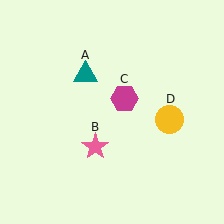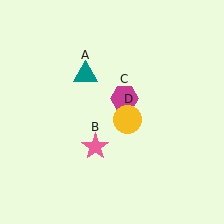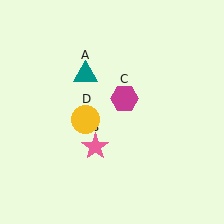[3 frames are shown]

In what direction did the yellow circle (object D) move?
The yellow circle (object D) moved left.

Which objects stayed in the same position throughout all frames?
Teal triangle (object A) and pink star (object B) and magenta hexagon (object C) remained stationary.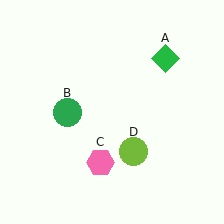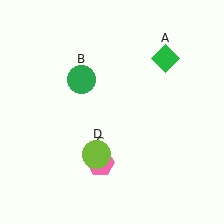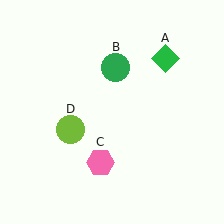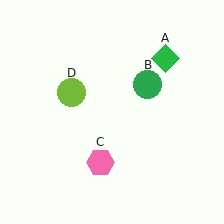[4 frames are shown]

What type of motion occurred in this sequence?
The green circle (object B), lime circle (object D) rotated clockwise around the center of the scene.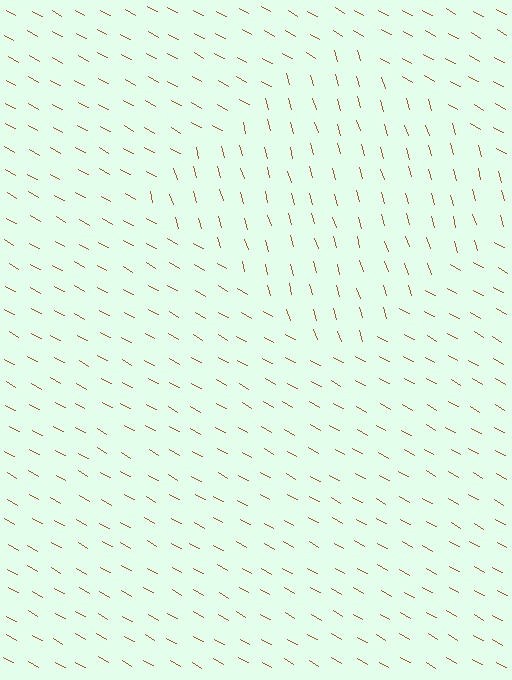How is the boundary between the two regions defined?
The boundary is defined purely by a change in line orientation (approximately 45 degrees difference). All lines are the same color and thickness.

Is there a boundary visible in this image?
Yes, there is a texture boundary formed by a change in line orientation.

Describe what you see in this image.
The image is filled with small brown line segments. A diamond region in the image has lines oriented differently from the surrounding lines, creating a visible texture boundary.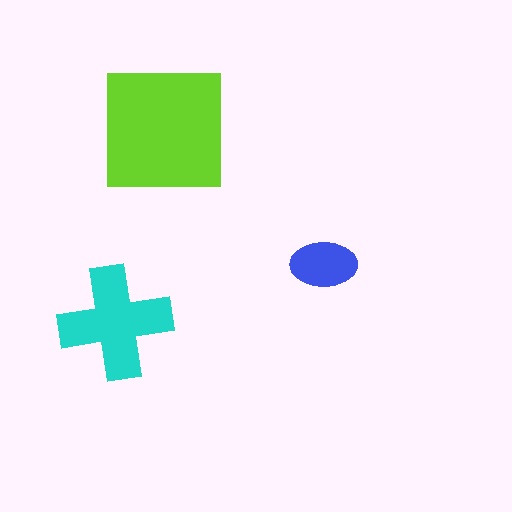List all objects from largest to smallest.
The lime square, the cyan cross, the blue ellipse.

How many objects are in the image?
There are 3 objects in the image.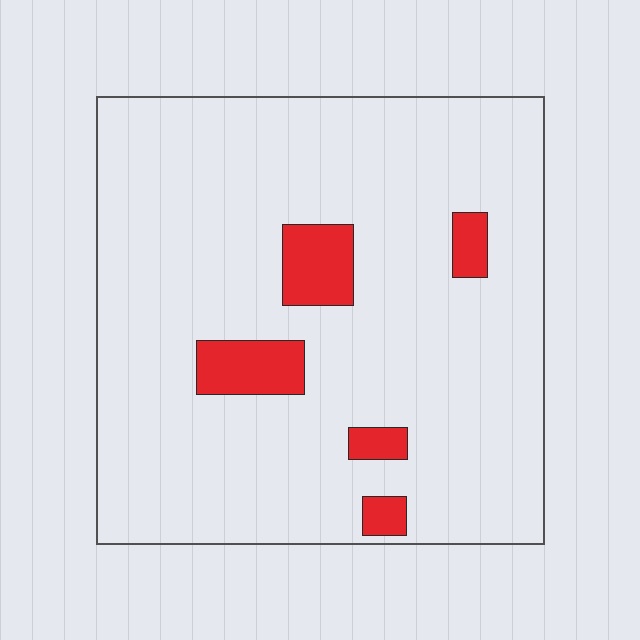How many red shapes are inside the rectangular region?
5.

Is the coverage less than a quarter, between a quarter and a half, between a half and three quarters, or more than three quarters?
Less than a quarter.